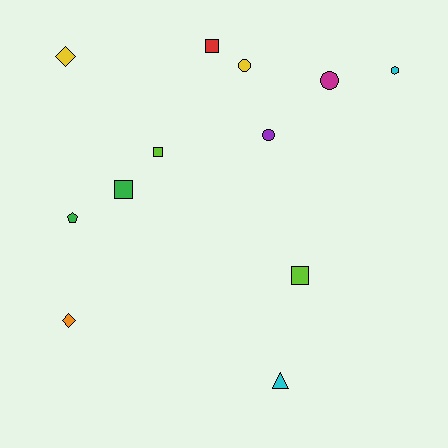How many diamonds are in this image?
There are 2 diamonds.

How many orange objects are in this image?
There is 1 orange object.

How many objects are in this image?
There are 12 objects.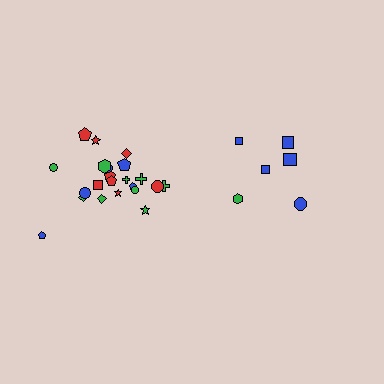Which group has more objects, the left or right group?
The left group.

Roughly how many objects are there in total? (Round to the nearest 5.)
Roughly 30 objects in total.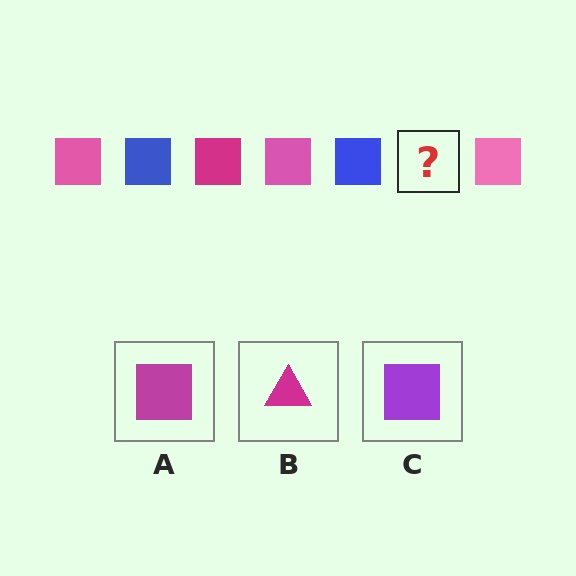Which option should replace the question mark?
Option A.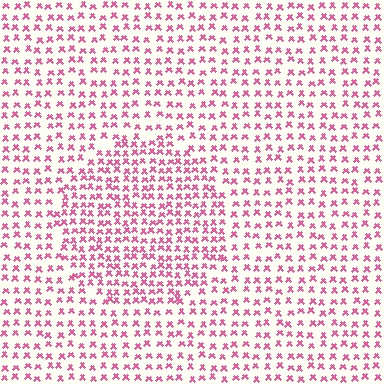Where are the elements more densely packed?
The elements are more densely packed inside the circle boundary.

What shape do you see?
I see a circle.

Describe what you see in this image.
The image contains small pink elements arranged at two different densities. A circle-shaped region is visible where the elements are more densely packed than the surrounding area.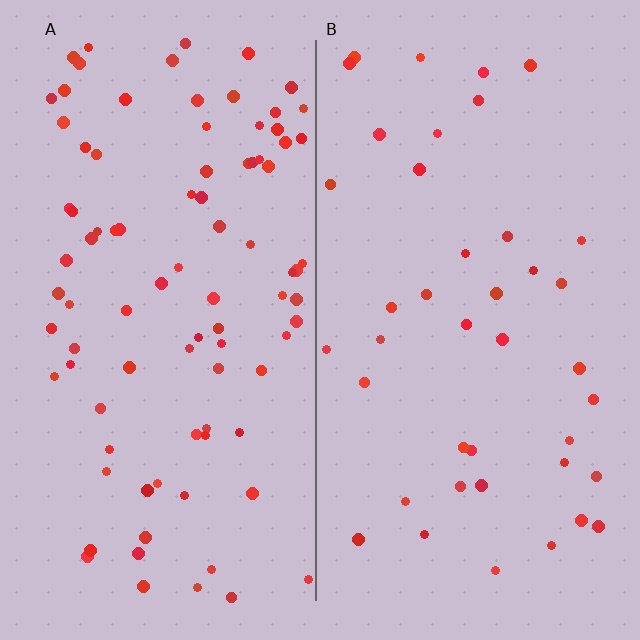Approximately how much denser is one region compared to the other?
Approximately 2.2× — region A over region B.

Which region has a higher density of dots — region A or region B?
A (the left).